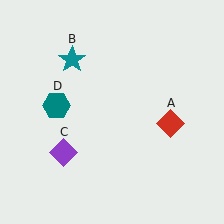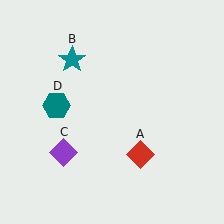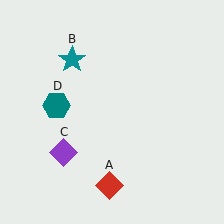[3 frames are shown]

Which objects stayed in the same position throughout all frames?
Teal star (object B) and purple diamond (object C) and teal hexagon (object D) remained stationary.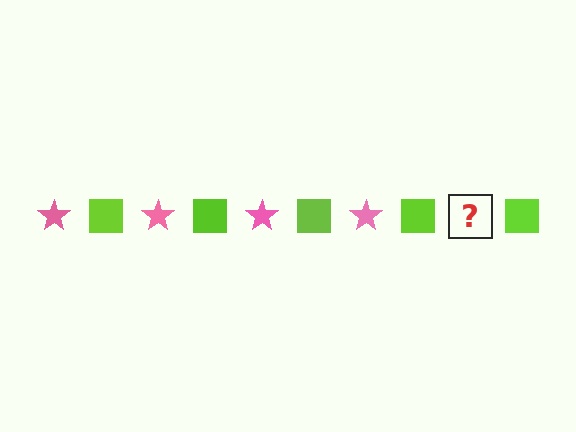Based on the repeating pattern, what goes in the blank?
The blank should be a pink star.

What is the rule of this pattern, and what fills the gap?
The rule is that the pattern alternates between pink star and lime square. The gap should be filled with a pink star.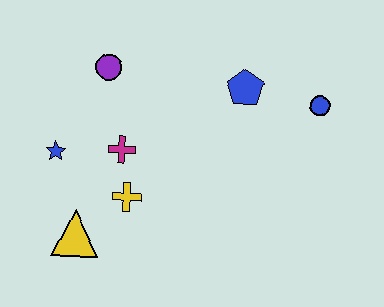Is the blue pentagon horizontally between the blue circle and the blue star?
Yes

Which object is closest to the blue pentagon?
The blue circle is closest to the blue pentagon.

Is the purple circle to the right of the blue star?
Yes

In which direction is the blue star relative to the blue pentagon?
The blue star is to the left of the blue pentagon.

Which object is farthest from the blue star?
The blue circle is farthest from the blue star.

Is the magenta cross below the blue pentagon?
Yes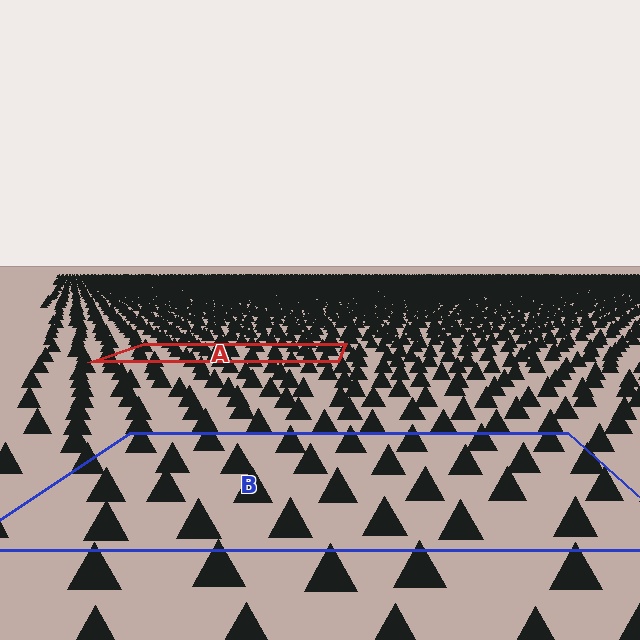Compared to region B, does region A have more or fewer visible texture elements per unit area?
Region A has more texture elements per unit area — they are packed more densely because it is farther away.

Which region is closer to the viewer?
Region B is closer. The texture elements there are larger and more spread out.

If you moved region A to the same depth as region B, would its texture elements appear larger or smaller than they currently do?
They would appear larger. At a closer depth, the same texture elements are projected at a bigger on-screen size.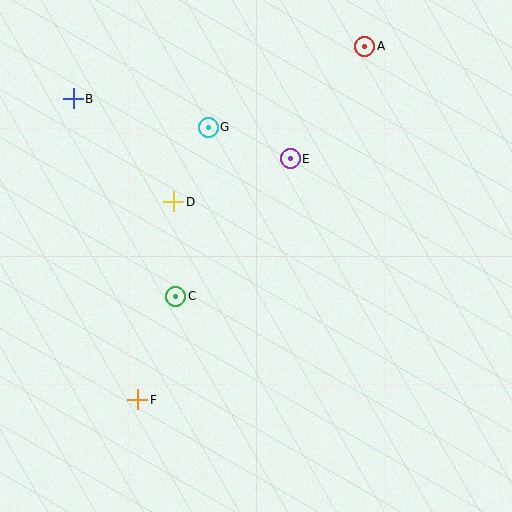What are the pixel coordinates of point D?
Point D is at (174, 202).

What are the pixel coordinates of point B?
Point B is at (73, 99).